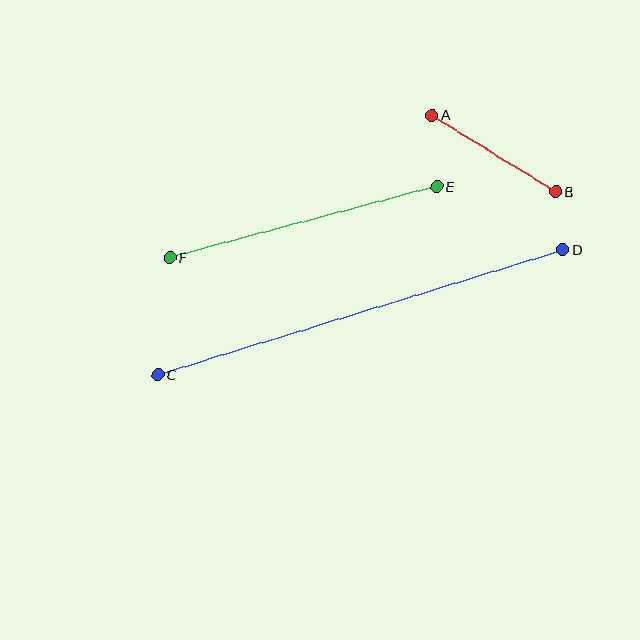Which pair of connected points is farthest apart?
Points C and D are farthest apart.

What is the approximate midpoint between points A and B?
The midpoint is at approximately (494, 154) pixels.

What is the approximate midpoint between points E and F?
The midpoint is at approximately (303, 222) pixels.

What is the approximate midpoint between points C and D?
The midpoint is at approximately (360, 312) pixels.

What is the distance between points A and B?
The distance is approximately 145 pixels.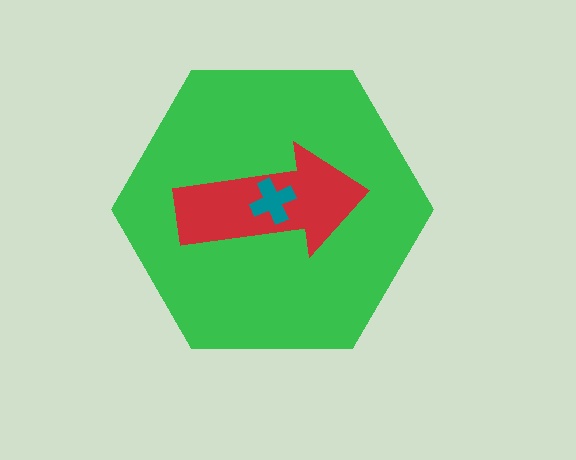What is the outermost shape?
The green hexagon.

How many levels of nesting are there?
3.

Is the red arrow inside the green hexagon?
Yes.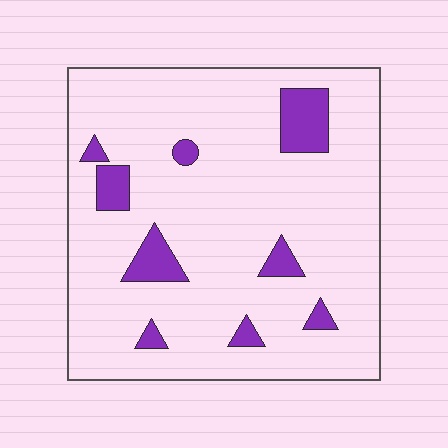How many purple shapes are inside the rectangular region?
9.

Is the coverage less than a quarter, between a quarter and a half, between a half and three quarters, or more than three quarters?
Less than a quarter.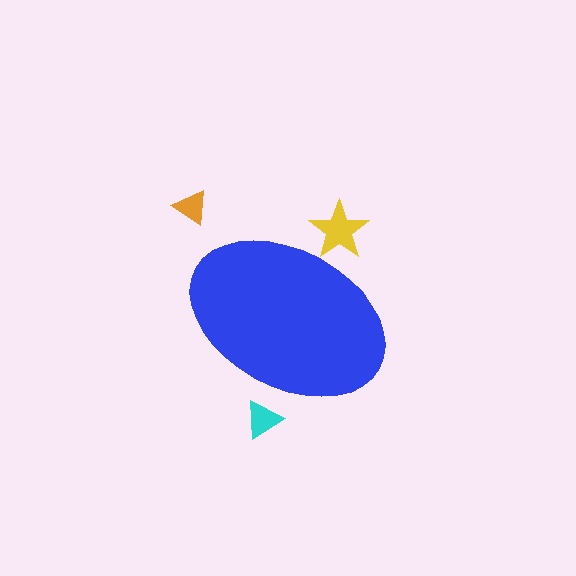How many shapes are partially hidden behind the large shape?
2 shapes are partially hidden.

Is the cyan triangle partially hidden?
Yes, the cyan triangle is partially hidden behind the blue ellipse.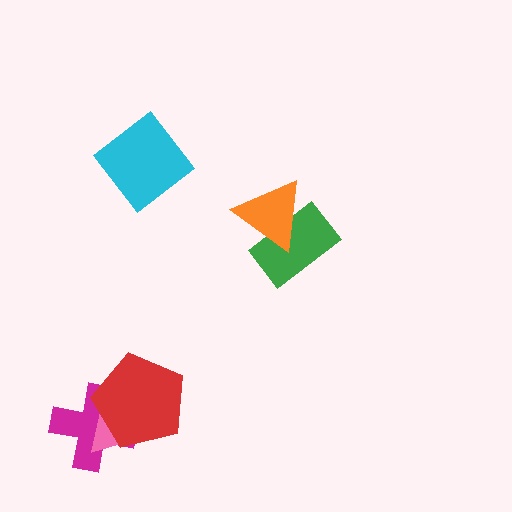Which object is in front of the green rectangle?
The orange triangle is in front of the green rectangle.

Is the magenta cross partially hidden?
Yes, it is partially covered by another shape.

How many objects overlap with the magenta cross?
2 objects overlap with the magenta cross.